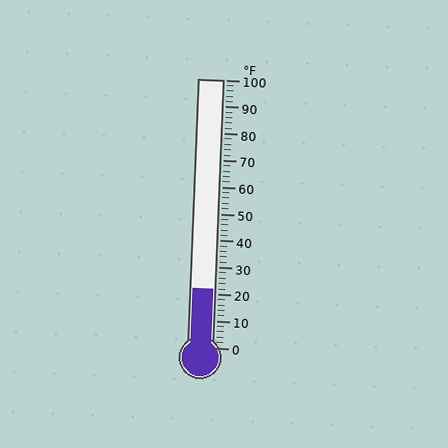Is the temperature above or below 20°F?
The temperature is above 20°F.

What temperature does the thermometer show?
The thermometer shows approximately 22°F.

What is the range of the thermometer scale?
The thermometer scale ranges from 0°F to 100°F.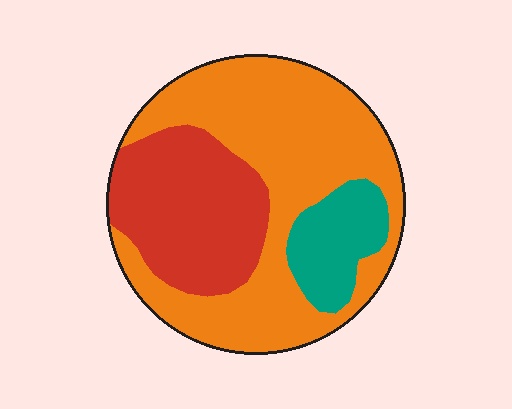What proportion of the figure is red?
Red takes up about one third (1/3) of the figure.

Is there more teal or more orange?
Orange.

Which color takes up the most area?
Orange, at roughly 60%.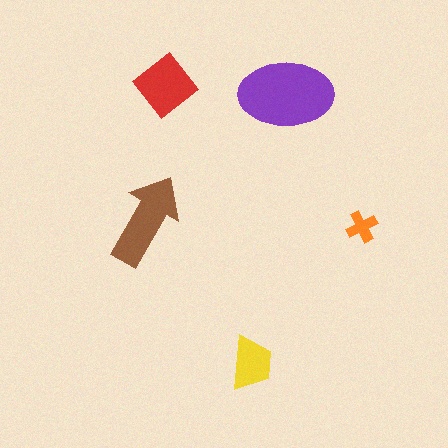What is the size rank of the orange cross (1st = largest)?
5th.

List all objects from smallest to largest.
The orange cross, the yellow trapezoid, the red diamond, the brown arrow, the purple ellipse.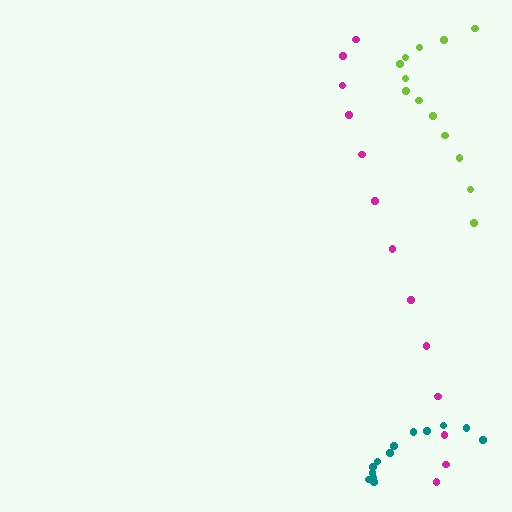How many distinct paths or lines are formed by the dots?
There are 3 distinct paths.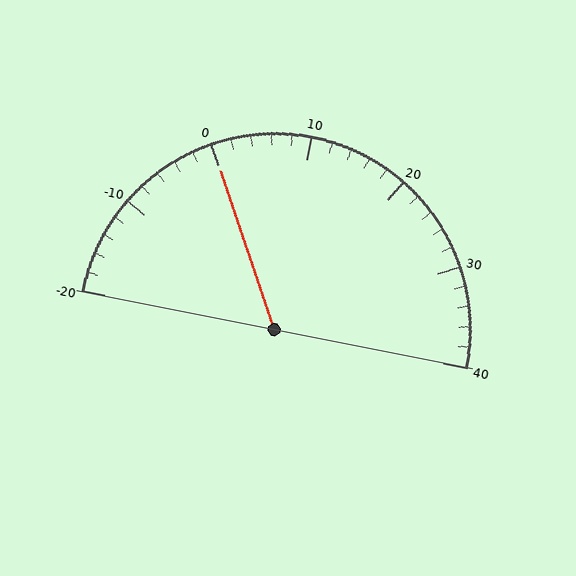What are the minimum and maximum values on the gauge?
The gauge ranges from -20 to 40.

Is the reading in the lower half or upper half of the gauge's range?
The reading is in the lower half of the range (-20 to 40).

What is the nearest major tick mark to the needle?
The nearest major tick mark is 0.